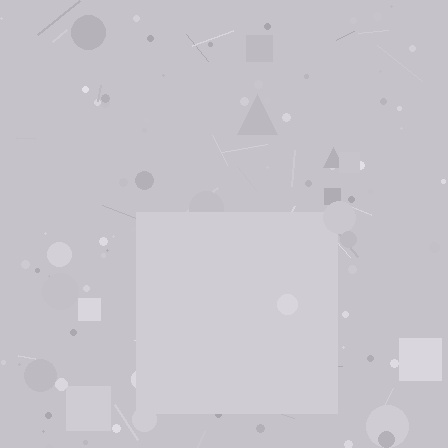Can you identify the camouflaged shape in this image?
The camouflaged shape is a square.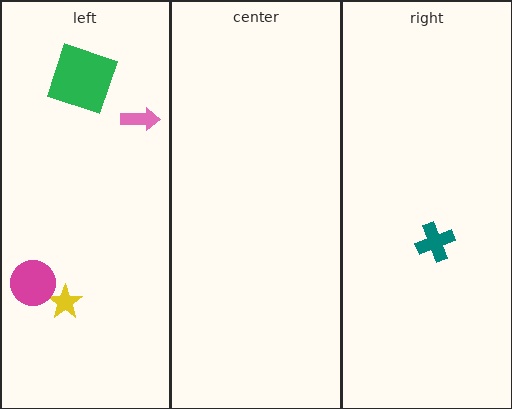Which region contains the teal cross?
The right region.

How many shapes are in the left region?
4.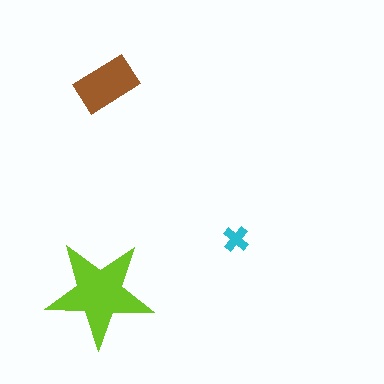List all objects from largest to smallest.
The lime star, the brown rectangle, the cyan cross.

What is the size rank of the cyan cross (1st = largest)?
3rd.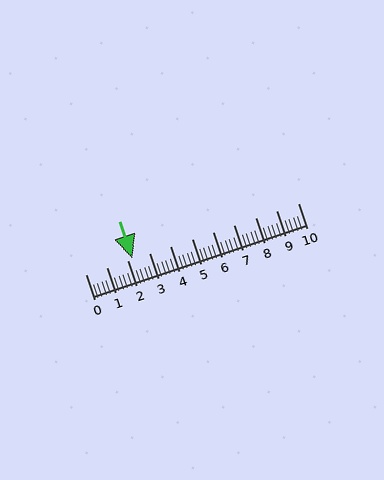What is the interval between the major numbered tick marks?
The major tick marks are spaced 1 units apart.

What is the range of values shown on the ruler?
The ruler shows values from 0 to 10.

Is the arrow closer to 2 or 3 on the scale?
The arrow is closer to 2.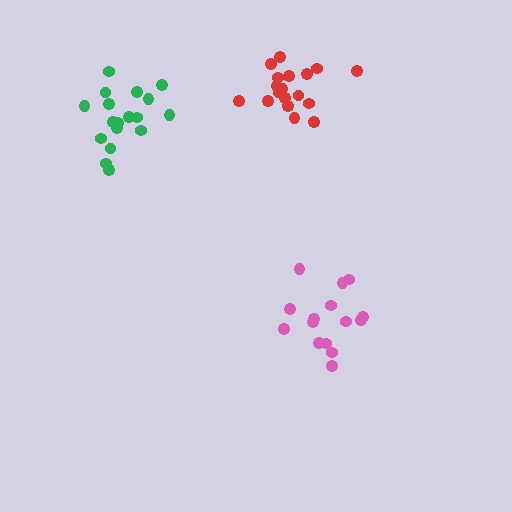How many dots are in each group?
Group 1: 19 dots, Group 2: 19 dots, Group 3: 15 dots (53 total).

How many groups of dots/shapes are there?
There are 3 groups.